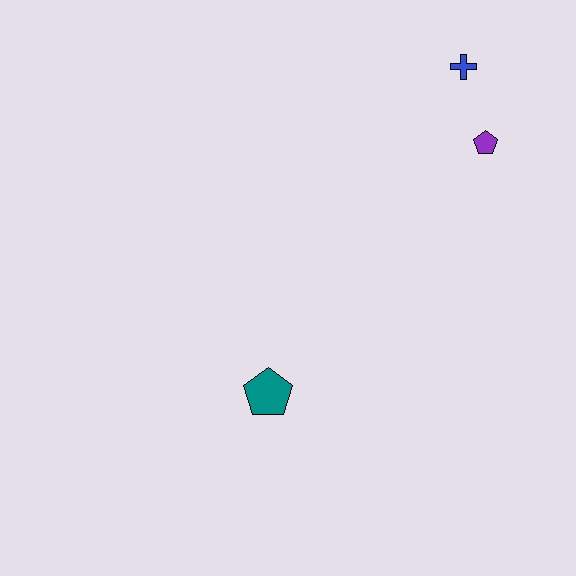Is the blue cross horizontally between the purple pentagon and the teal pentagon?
Yes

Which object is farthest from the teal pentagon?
The blue cross is farthest from the teal pentagon.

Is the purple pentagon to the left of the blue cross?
No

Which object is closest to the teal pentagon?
The purple pentagon is closest to the teal pentagon.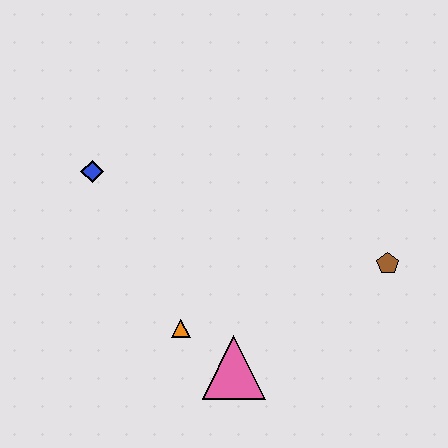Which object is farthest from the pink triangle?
The blue diamond is farthest from the pink triangle.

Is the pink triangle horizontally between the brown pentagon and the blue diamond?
Yes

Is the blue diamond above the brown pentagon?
Yes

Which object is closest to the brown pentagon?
The pink triangle is closest to the brown pentagon.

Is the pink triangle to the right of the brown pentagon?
No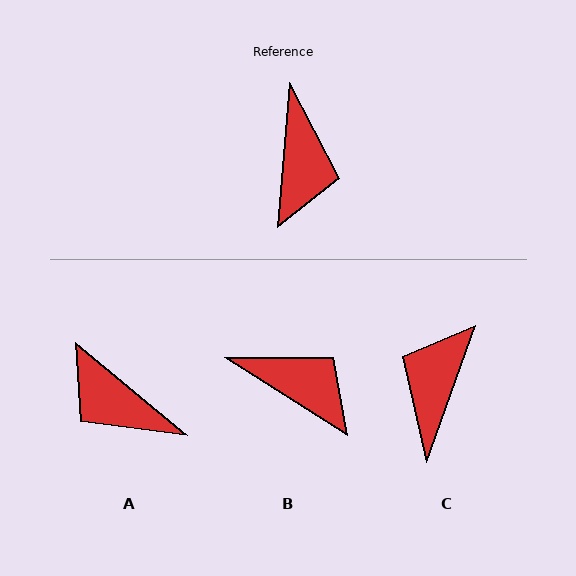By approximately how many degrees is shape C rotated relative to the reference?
Approximately 165 degrees counter-clockwise.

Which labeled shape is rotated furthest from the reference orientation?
C, about 165 degrees away.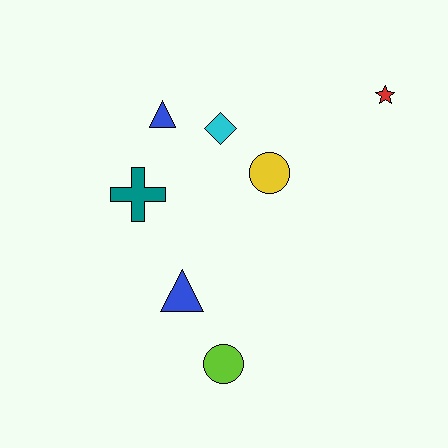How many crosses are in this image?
There is 1 cross.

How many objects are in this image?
There are 7 objects.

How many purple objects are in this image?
There are no purple objects.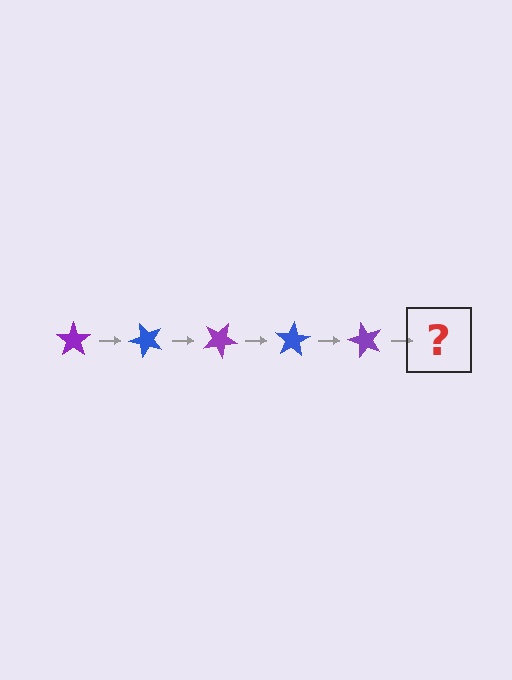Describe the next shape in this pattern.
It should be a blue star, rotated 250 degrees from the start.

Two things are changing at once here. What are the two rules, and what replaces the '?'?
The two rules are that it rotates 50 degrees each step and the color cycles through purple and blue. The '?' should be a blue star, rotated 250 degrees from the start.